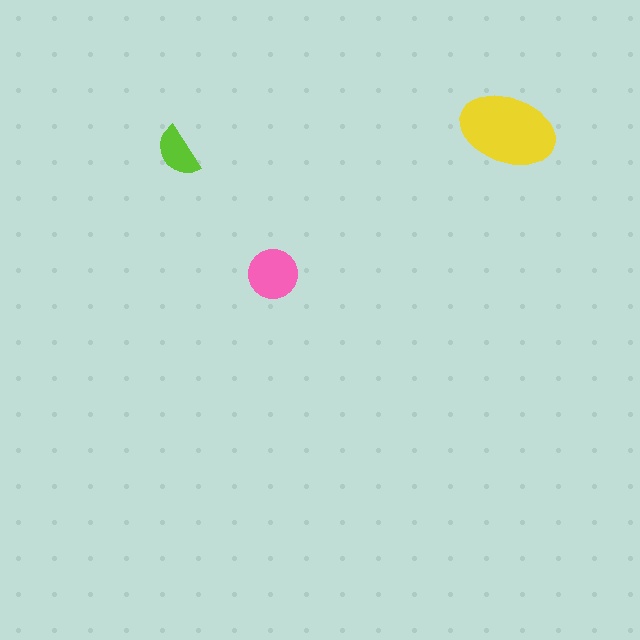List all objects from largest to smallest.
The yellow ellipse, the pink circle, the lime semicircle.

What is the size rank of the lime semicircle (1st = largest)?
3rd.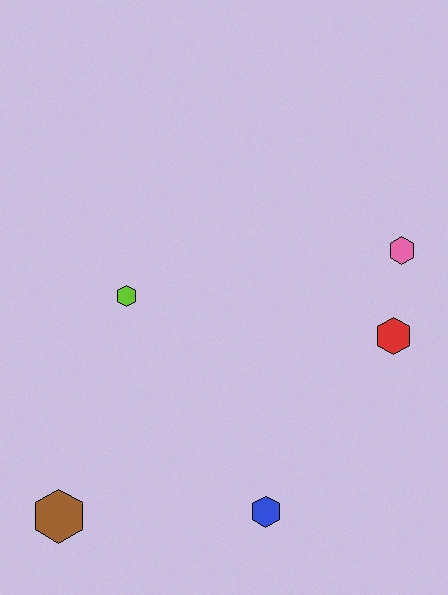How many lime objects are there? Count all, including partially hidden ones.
There is 1 lime object.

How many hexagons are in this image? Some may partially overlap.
There are 5 hexagons.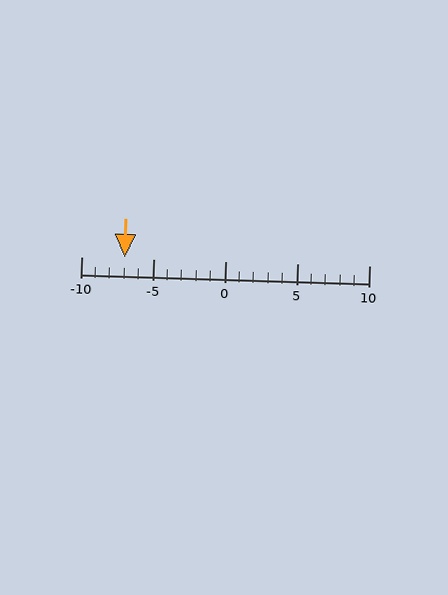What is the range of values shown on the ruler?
The ruler shows values from -10 to 10.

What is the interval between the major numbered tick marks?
The major tick marks are spaced 5 units apart.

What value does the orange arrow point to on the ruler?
The orange arrow points to approximately -7.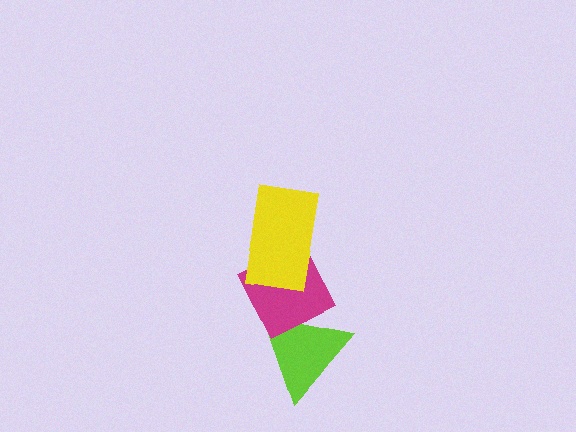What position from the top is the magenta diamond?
The magenta diamond is 2nd from the top.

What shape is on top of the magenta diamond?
The yellow rectangle is on top of the magenta diamond.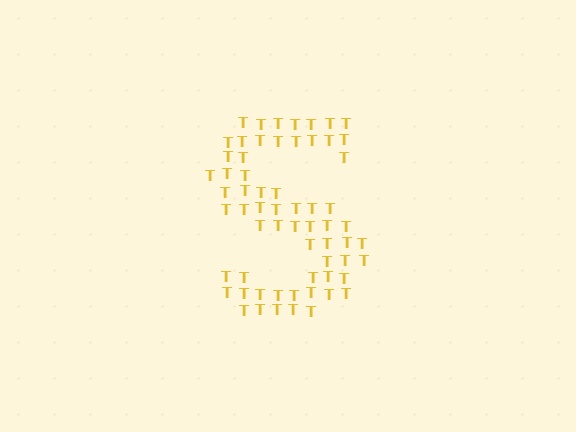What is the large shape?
The large shape is the letter S.